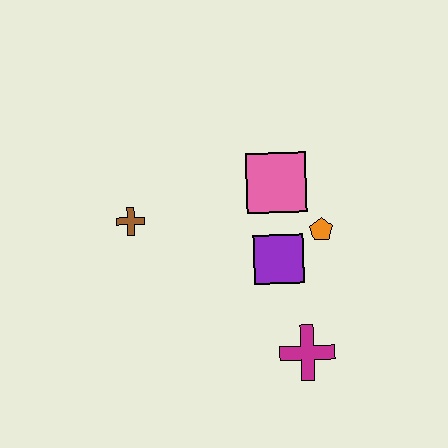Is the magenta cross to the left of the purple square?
No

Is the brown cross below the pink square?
Yes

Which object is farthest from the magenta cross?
The brown cross is farthest from the magenta cross.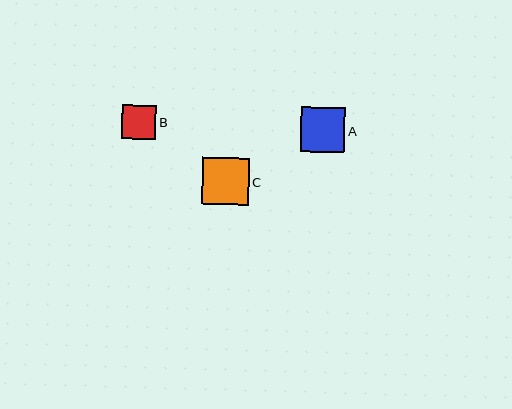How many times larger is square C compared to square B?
Square C is approximately 1.4 times the size of square B.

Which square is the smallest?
Square B is the smallest with a size of approximately 34 pixels.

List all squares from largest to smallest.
From largest to smallest: C, A, B.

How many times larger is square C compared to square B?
Square C is approximately 1.4 times the size of square B.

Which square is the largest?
Square C is the largest with a size of approximately 47 pixels.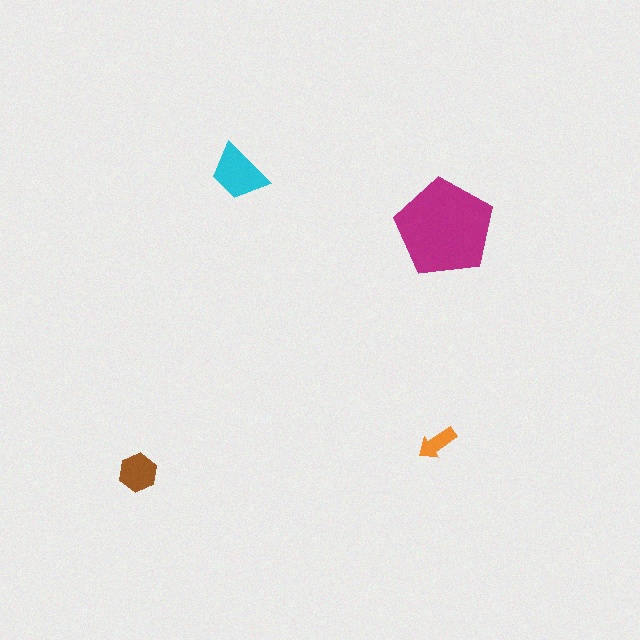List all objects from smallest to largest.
The orange arrow, the brown hexagon, the cyan trapezoid, the magenta pentagon.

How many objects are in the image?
There are 4 objects in the image.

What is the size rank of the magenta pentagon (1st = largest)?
1st.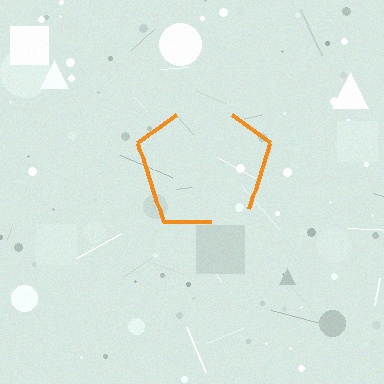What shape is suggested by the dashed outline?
The dashed outline suggests a pentagon.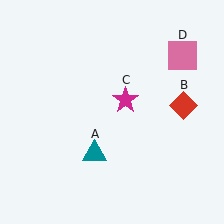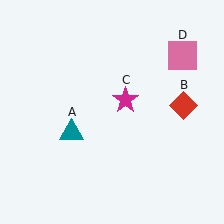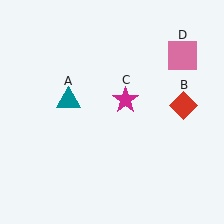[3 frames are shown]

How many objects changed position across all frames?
1 object changed position: teal triangle (object A).